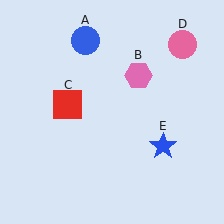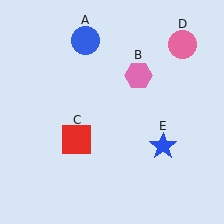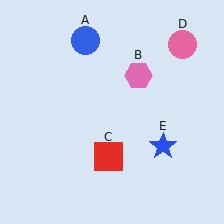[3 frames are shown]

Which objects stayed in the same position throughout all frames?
Blue circle (object A) and pink hexagon (object B) and pink circle (object D) and blue star (object E) remained stationary.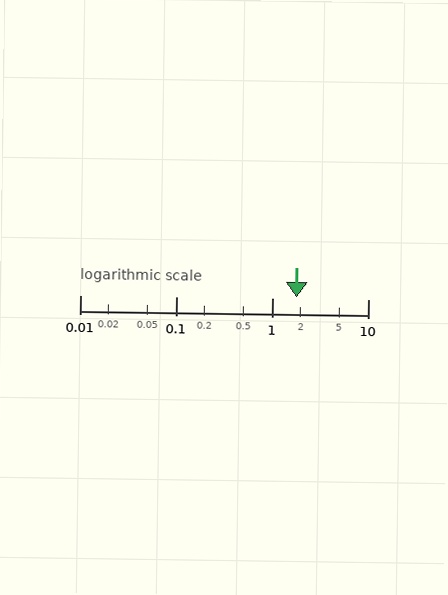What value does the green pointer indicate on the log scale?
The pointer indicates approximately 1.8.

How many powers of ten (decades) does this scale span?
The scale spans 3 decades, from 0.01 to 10.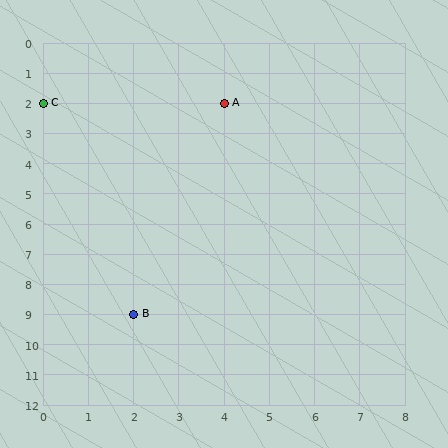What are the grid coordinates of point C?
Point C is at grid coordinates (0, 2).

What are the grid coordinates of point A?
Point A is at grid coordinates (4, 2).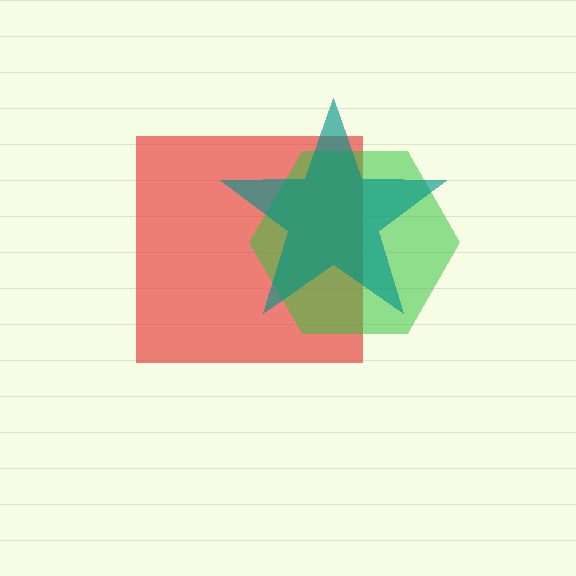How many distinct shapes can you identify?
There are 3 distinct shapes: a red square, a green hexagon, a teal star.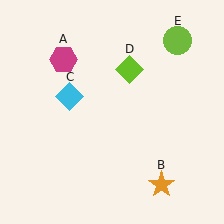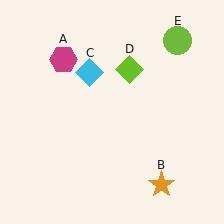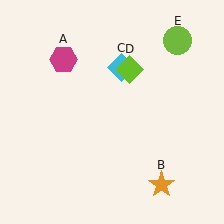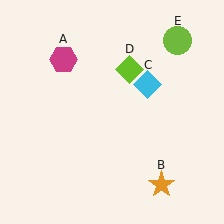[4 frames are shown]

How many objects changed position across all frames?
1 object changed position: cyan diamond (object C).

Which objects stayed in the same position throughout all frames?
Magenta hexagon (object A) and orange star (object B) and lime diamond (object D) and lime circle (object E) remained stationary.